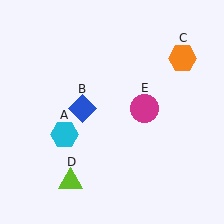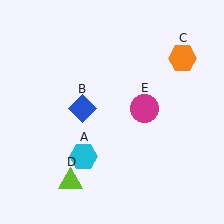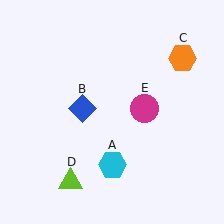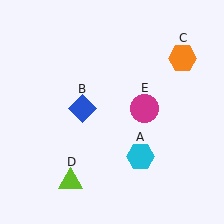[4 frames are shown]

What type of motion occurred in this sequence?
The cyan hexagon (object A) rotated counterclockwise around the center of the scene.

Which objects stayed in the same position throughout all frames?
Blue diamond (object B) and orange hexagon (object C) and lime triangle (object D) and magenta circle (object E) remained stationary.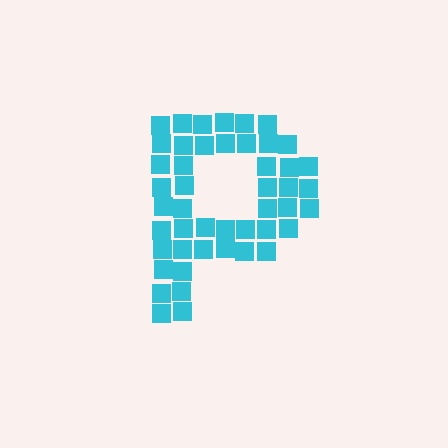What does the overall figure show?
The overall figure shows the letter P.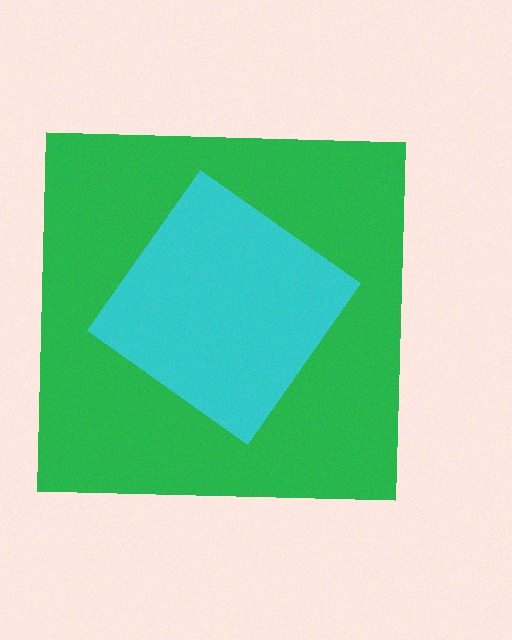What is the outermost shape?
The green square.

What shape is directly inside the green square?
The cyan diamond.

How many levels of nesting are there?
2.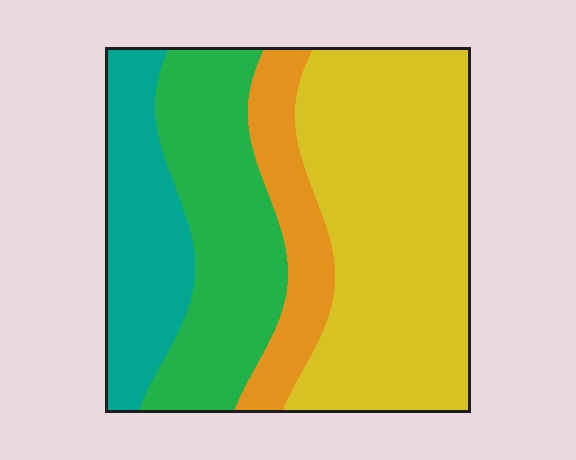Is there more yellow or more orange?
Yellow.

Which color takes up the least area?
Orange, at roughly 15%.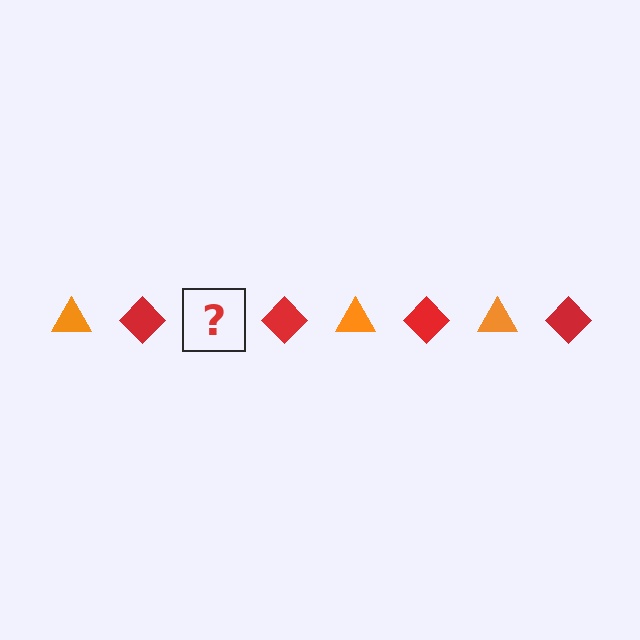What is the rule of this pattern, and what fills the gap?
The rule is that the pattern alternates between orange triangle and red diamond. The gap should be filled with an orange triangle.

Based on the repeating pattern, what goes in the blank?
The blank should be an orange triangle.